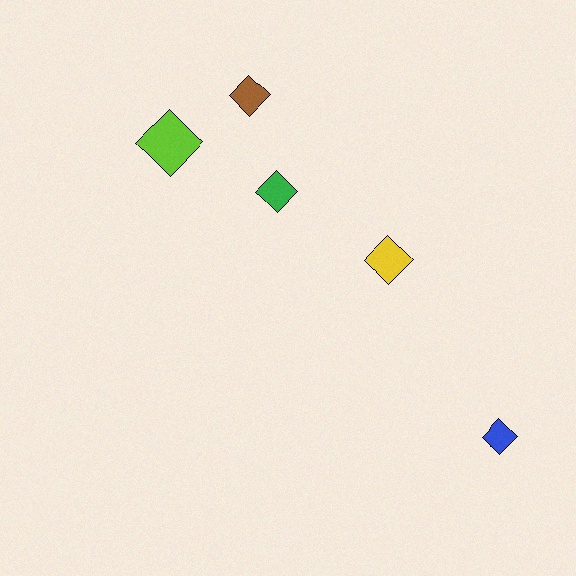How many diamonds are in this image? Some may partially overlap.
There are 5 diamonds.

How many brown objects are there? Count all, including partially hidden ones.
There is 1 brown object.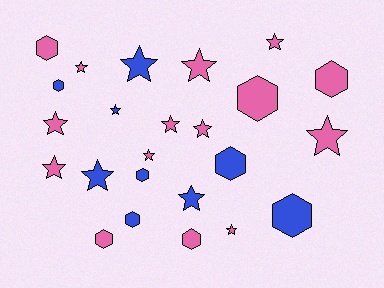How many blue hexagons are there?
There are 5 blue hexagons.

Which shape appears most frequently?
Star, with 14 objects.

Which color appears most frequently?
Pink, with 15 objects.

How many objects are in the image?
There are 24 objects.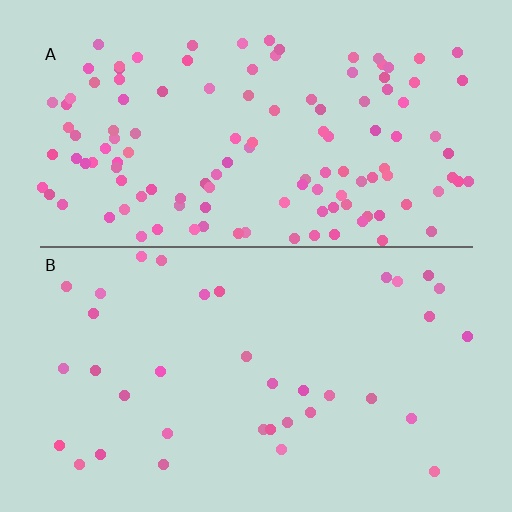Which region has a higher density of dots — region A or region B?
A (the top).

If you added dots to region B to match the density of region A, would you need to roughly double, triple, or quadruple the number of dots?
Approximately triple.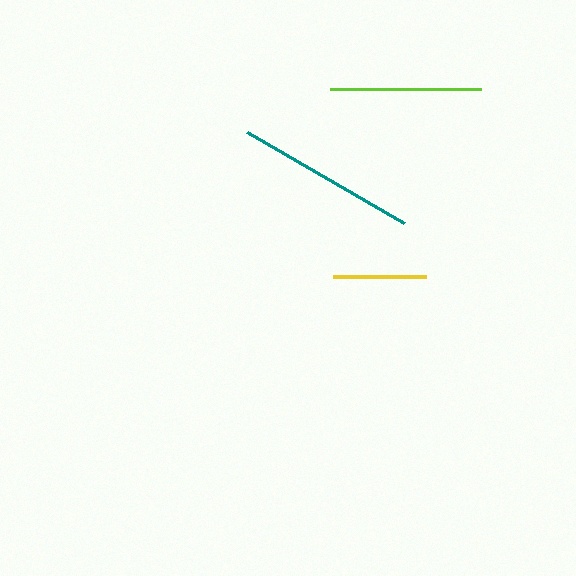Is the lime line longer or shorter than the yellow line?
The lime line is longer than the yellow line.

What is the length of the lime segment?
The lime segment is approximately 151 pixels long.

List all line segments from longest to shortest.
From longest to shortest: teal, lime, yellow.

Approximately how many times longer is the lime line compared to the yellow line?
The lime line is approximately 1.6 times the length of the yellow line.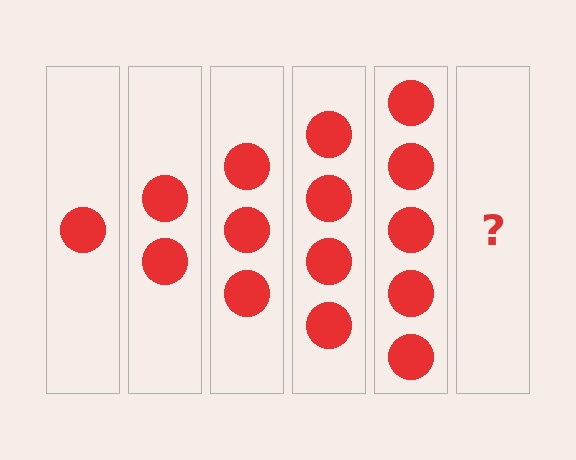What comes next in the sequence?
The next element should be 6 circles.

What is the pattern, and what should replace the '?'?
The pattern is that each step adds one more circle. The '?' should be 6 circles.